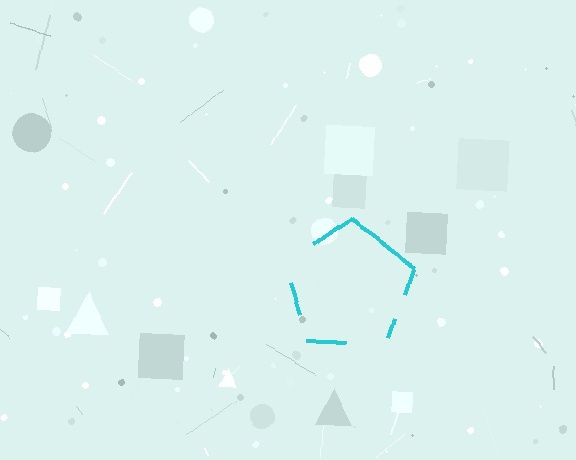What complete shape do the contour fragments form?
The contour fragments form a pentagon.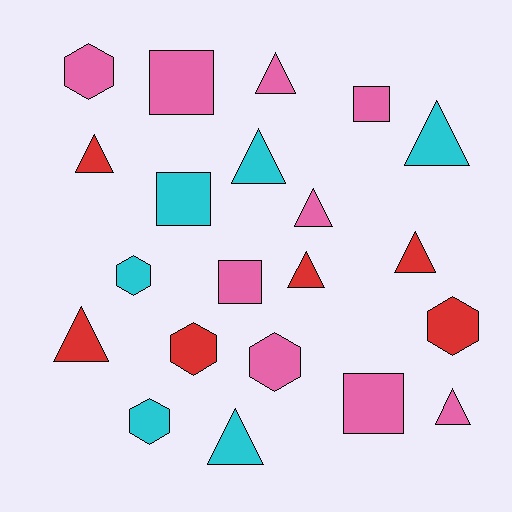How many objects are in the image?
There are 21 objects.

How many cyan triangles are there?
There are 3 cyan triangles.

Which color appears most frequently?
Pink, with 9 objects.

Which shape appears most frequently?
Triangle, with 10 objects.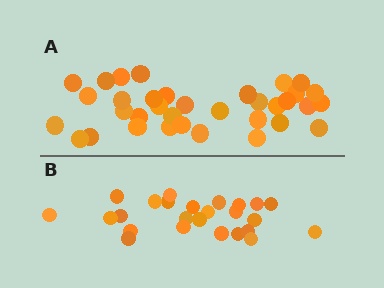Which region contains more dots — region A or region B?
Region A (the top region) has more dots.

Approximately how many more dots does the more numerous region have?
Region A has roughly 10 or so more dots than region B.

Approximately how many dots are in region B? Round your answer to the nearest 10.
About 20 dots. (The exact count is 25, which rounds to 20.)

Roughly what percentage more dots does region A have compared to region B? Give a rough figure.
About 40% more.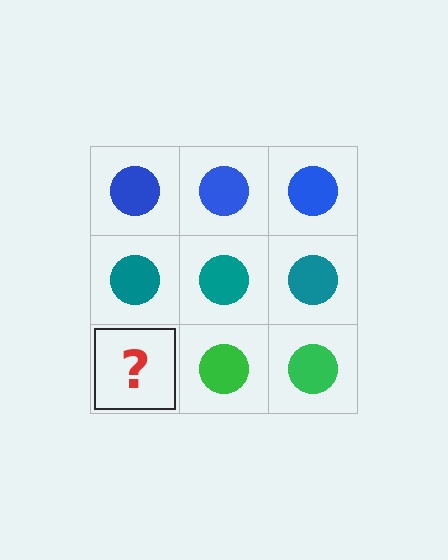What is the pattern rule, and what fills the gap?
The rule is that each row has a consistent color. The gap should be filled with a green circle.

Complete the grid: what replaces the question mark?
The question mark should be replaced with a green circle.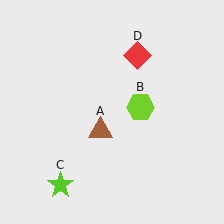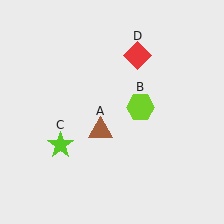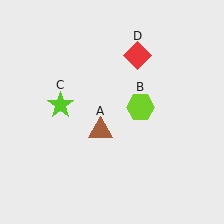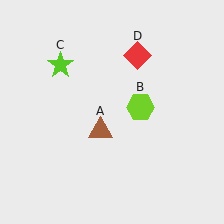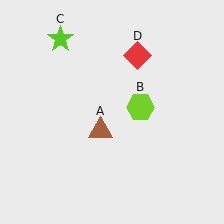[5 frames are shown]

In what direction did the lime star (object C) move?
The lime star (object C) moved up.